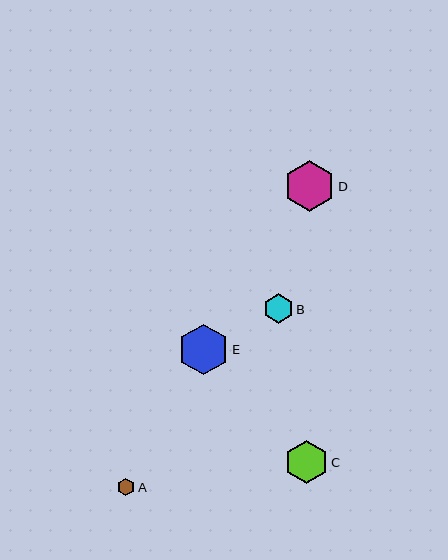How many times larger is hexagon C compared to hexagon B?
Hexagon C is approximately 1.5 times the size of hexagon B.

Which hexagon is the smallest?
Hexagon A is the smallest with a size of approximately 17 pixels.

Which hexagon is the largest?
Hexagon E is the largest with a size of approximately 51 pixels.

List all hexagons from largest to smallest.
From largest to smallest: E, D, C, B, A.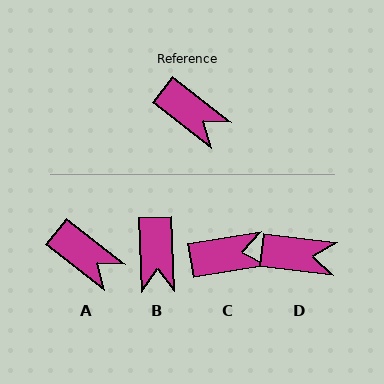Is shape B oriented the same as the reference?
No, it is off by about 49 degrees.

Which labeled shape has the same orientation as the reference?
A.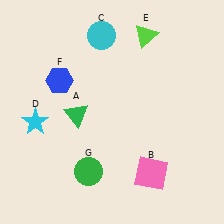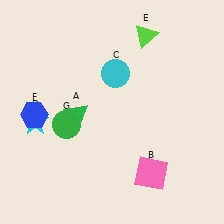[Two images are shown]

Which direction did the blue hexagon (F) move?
The blue hexagon (F) moved down.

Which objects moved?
The objects that moved are: the cyan circle (C), the blue hexagon (F), the green circle (G).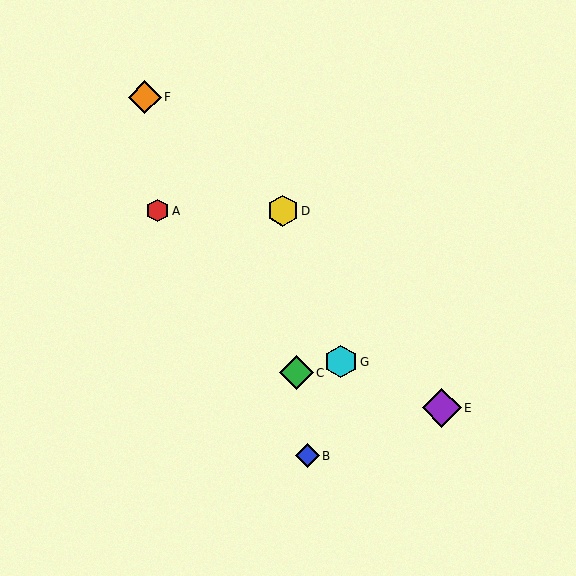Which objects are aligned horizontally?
Objects A, D are aligned horizontally.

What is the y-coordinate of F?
Object F is at y≈97.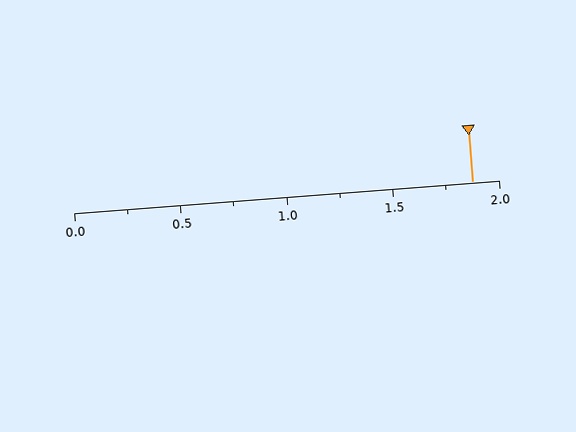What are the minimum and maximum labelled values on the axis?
The axis runs from 0.0 to 2.0.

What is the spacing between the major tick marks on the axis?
The major ticks are spaced 0.5 apart.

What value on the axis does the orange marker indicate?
The marker indicates approximately 1.88.